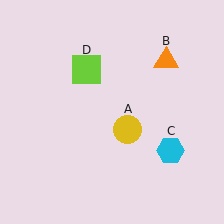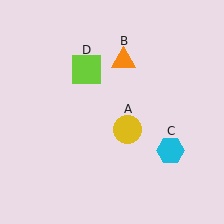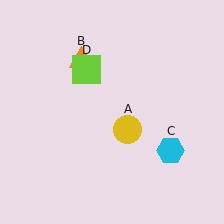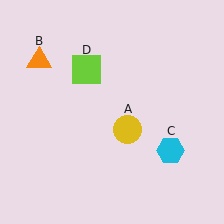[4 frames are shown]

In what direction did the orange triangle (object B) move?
The orange triangle (object B) moved left.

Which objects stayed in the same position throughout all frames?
Yellow circle (object A) and cyan hexagon (object C) and lime square (object D) remained stationary.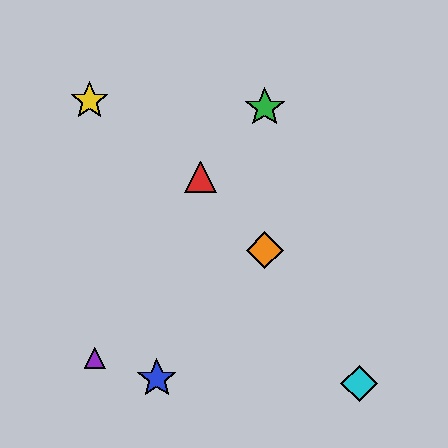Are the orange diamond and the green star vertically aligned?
Yes, both are at x≈265.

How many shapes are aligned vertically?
2 shapes (the green star, the orange diamond) are aligned vertically.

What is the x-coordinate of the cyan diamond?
The cyan diamond is at x≈359.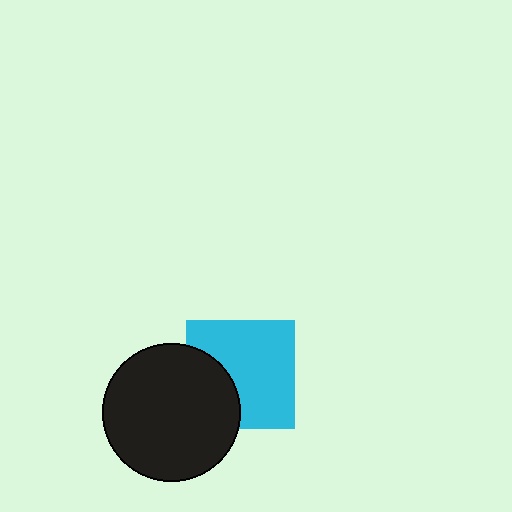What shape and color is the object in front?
The object in front is a black circle.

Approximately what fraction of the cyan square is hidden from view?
Roughly 31% of the cyan square is hidden behind the black circle.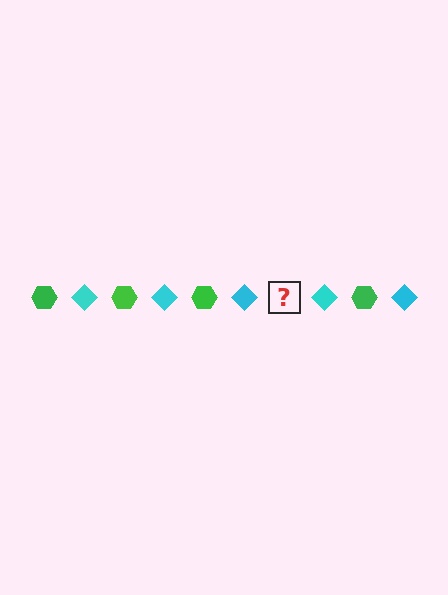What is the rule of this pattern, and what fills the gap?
The rule is that the pattern alternates between green hexagon and cyan diamond. The gap should be filled with a green hexagon.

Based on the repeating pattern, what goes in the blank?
The blank should be a green hexagon.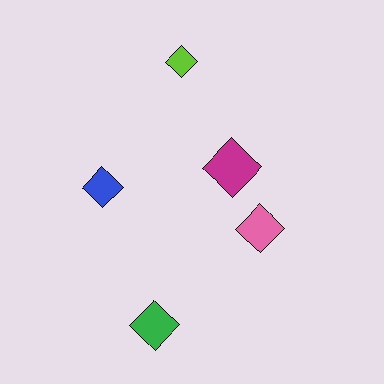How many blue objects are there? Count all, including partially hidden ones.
There is 1 blue object.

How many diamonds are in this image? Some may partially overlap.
There are 5 diamonds.